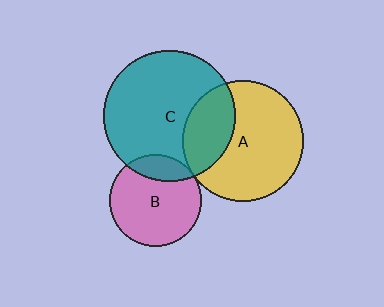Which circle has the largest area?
Circle C (teal).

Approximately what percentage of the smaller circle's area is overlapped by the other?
Approximately 30%.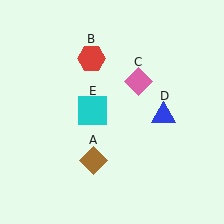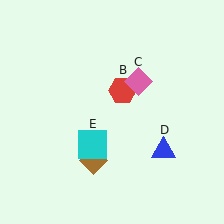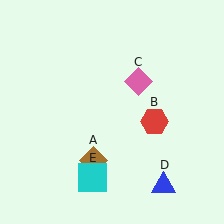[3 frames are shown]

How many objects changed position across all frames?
3 objects changed position: red hexagon (object B), blue triangle (object D), cyan square (object E).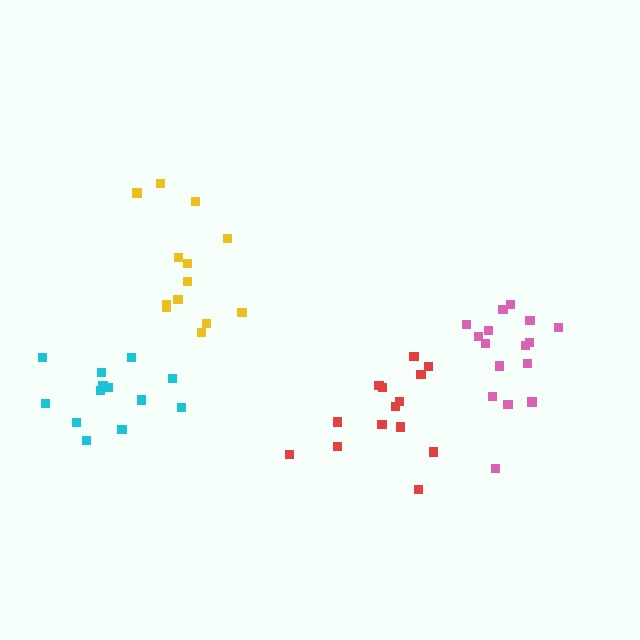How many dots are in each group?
Group 1: 13 dots, Group 2: 16 dots, Group 3: 13 dots, Group 4: 14 dots (56 total).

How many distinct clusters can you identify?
There are 4 distinct clusters.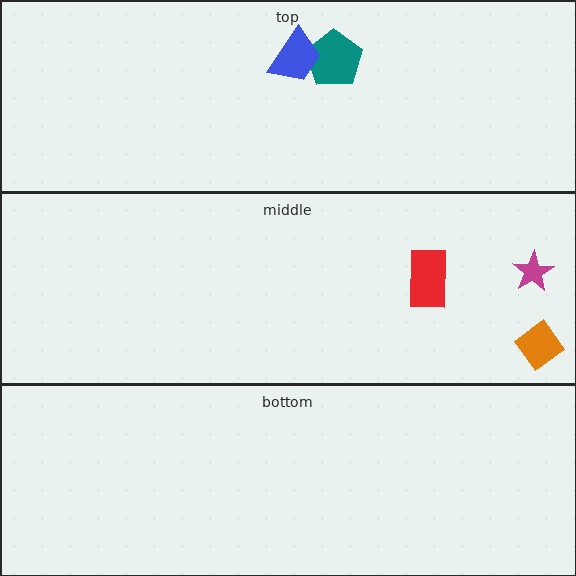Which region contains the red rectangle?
The middle region.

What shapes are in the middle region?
The red rectangle, the orange diamond, the magenta star.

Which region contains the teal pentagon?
The top region.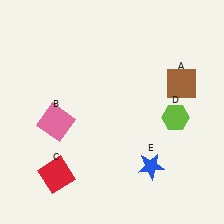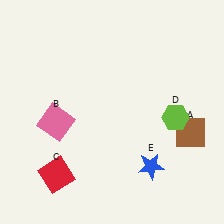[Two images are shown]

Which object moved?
The brown square (A) moved down.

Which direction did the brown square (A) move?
The brown square (A) moved down.